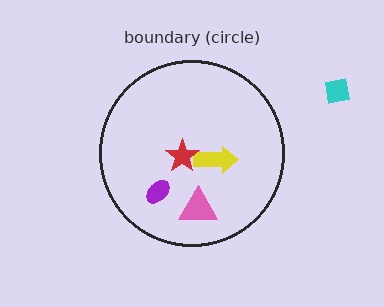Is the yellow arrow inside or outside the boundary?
Inside.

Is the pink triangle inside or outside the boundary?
Inside.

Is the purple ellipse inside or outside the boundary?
Inside.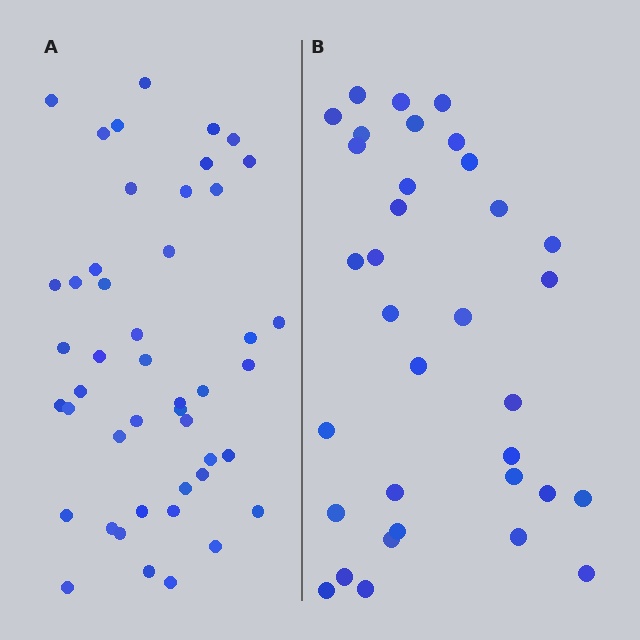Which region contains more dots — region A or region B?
Region A (the left region) has more dots.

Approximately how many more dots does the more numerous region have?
Region A has roughly 12 or so more dots than region B.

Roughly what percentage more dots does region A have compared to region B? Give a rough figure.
About 35% more.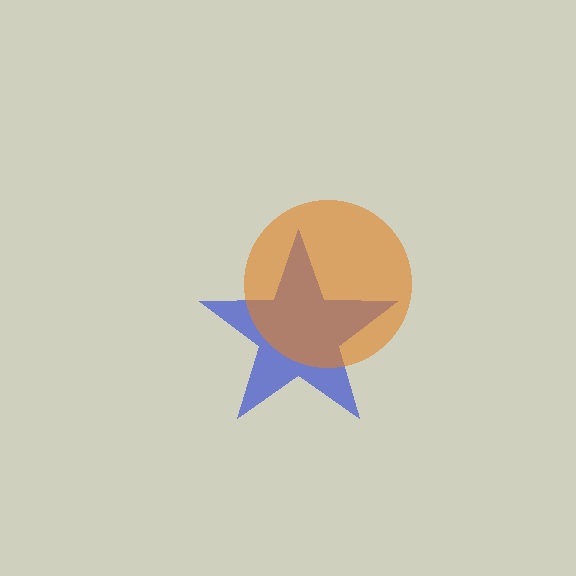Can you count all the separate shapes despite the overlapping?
Yes, there are 2 separate shapes.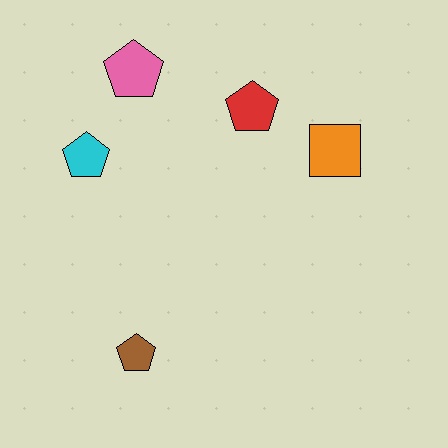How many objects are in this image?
There are 5 objects.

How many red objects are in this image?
There is 1 red object.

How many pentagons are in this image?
There are 4 pentagons.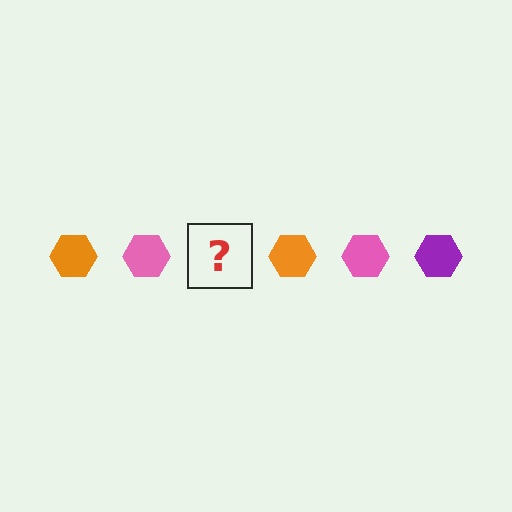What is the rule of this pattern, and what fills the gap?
The rule is that the pattern cycles through orange, pink, purple hexagons. The gap should be filled with a purple hexagon.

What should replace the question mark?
The question mark should be replaced with a purple hexagon.